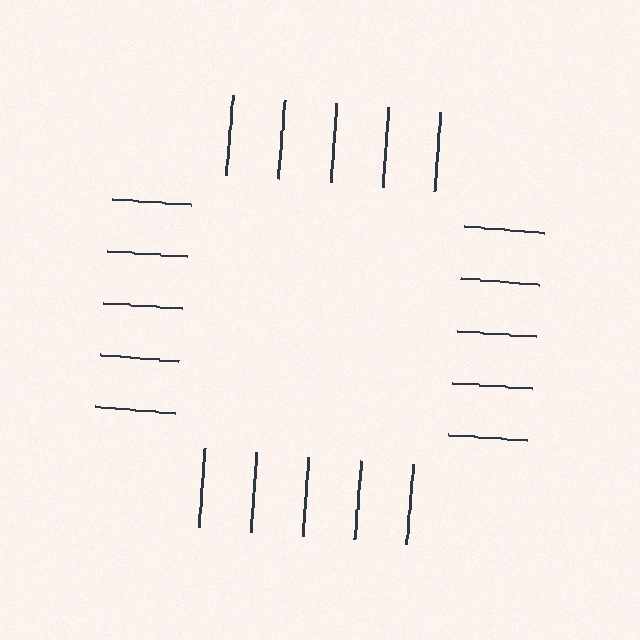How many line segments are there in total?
20 — 5 along each of the 4 edges.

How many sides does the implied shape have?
4 sides — the line-ends trace a square.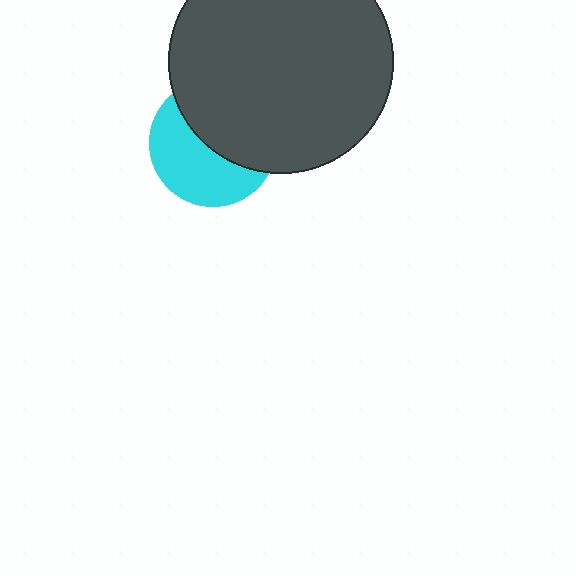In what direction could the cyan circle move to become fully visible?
The cyan circle could move toward the lower-left. That would shift it out from behind the dark gray circle entirely.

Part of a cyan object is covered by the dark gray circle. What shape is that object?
It is a circle.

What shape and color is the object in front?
The object in front is a dark gray circle.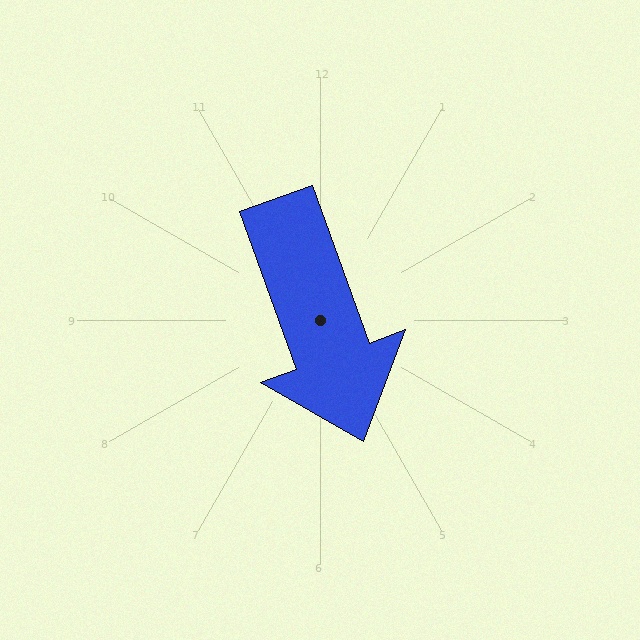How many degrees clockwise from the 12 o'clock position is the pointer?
Approximately 160 degrees.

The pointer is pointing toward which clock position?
Roughly 5 o'clock.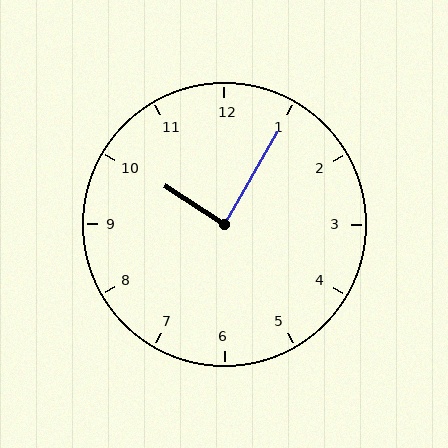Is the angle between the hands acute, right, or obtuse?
It is right.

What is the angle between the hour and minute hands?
Approximately 88 degrees.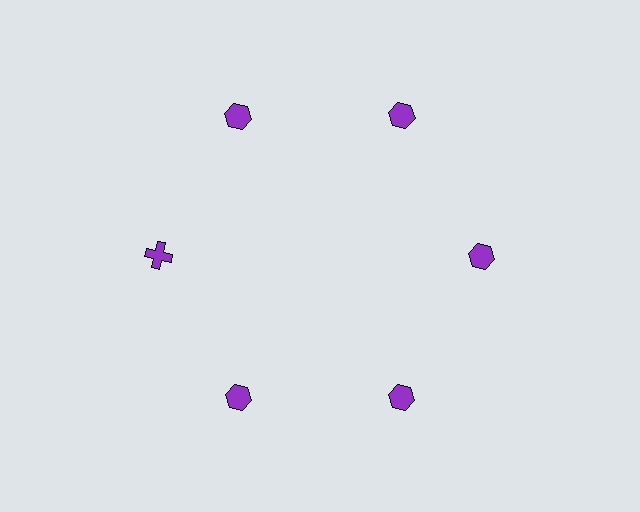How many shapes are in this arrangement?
There are 6 shapes arranged in a ring pattern.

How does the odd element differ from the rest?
It has a different shape: cross instead of hexagon.